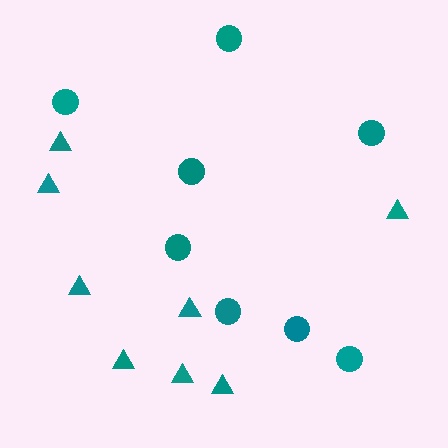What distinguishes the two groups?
There are 2 groups: one group of circles (8) and one group of triangles (8).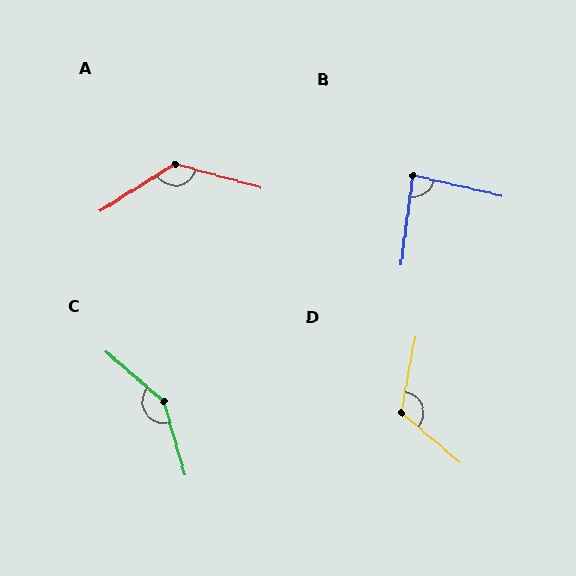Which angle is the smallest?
B, at approximately 84 degrees.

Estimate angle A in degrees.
Approximately 132 degrees.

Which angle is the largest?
C, at approximately 146 degrees.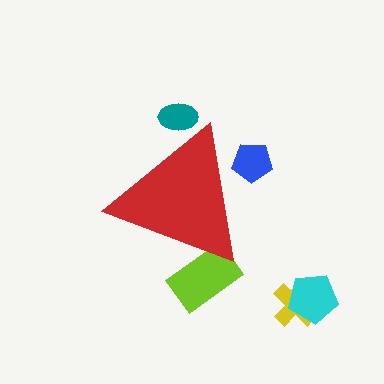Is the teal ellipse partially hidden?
Yes, the teal ellipse is partially hidden behind the red triangle.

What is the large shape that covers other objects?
A red triangle.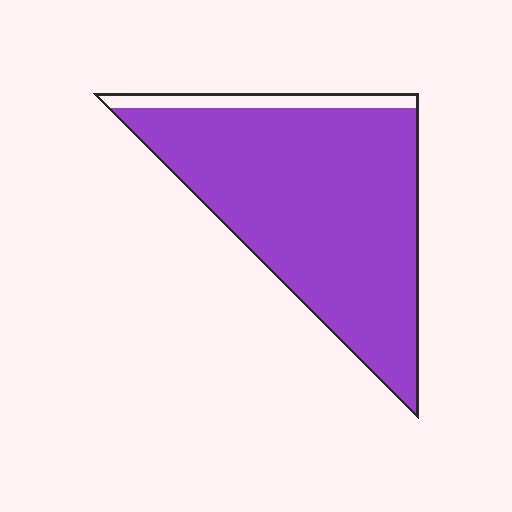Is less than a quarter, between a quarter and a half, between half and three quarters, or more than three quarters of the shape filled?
More than three quarters.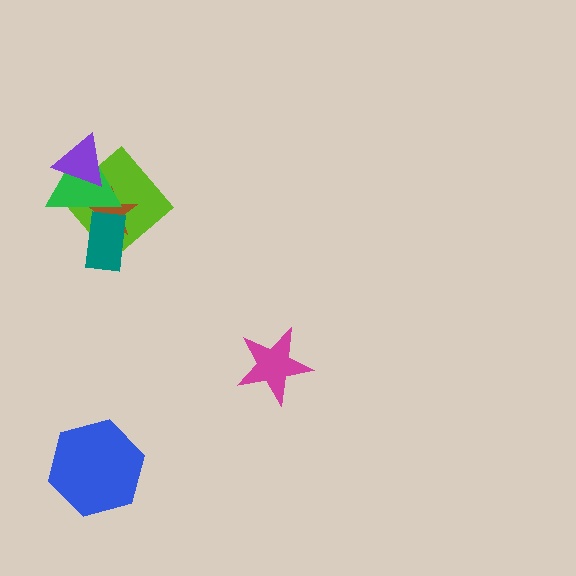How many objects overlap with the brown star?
3 objects overlap with the brown star.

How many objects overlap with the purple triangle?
2 objects overlap with the purple triangle.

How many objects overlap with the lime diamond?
4 objects overlap with the lime diamond.